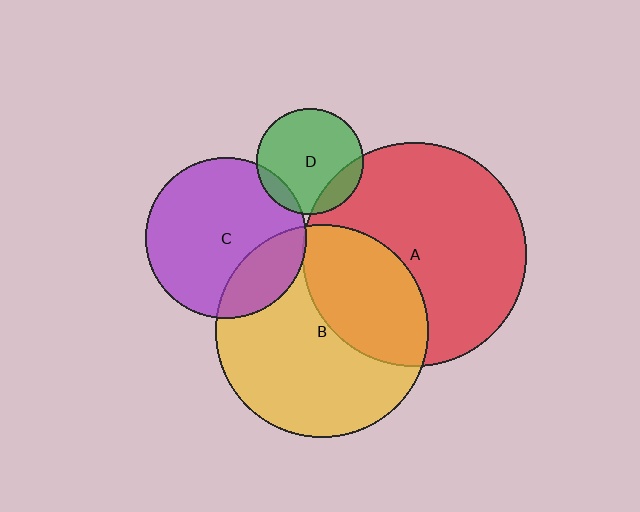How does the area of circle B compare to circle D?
Approximately 4.0 times.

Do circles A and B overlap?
Yes.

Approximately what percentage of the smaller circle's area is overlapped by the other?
Approximately 35%.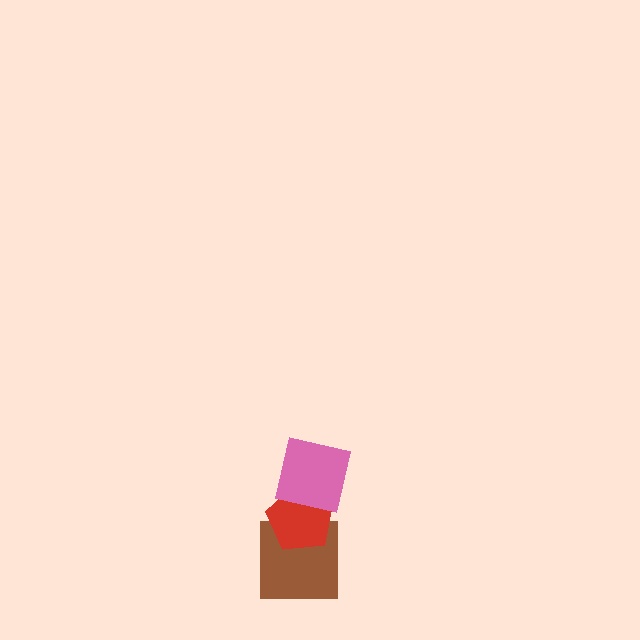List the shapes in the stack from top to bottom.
From top to bottom: the pink square, the red pentagon, the brown square.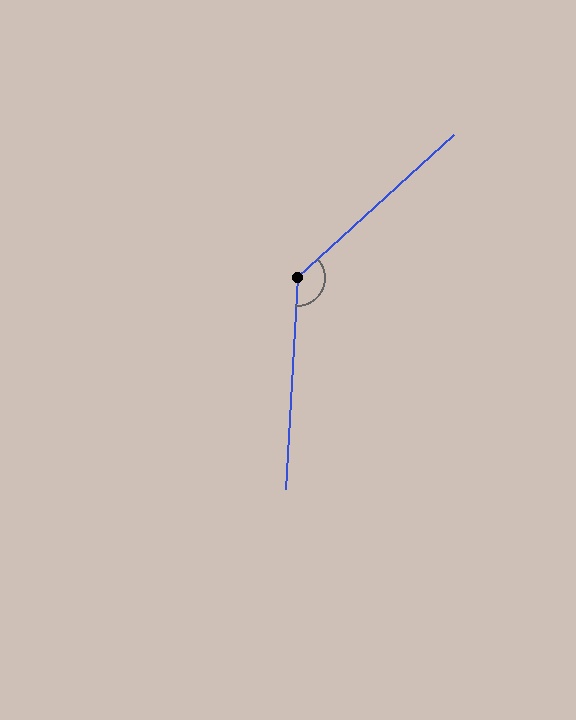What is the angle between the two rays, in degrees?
Approximately 135 degrees.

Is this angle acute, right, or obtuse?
It is obtuse.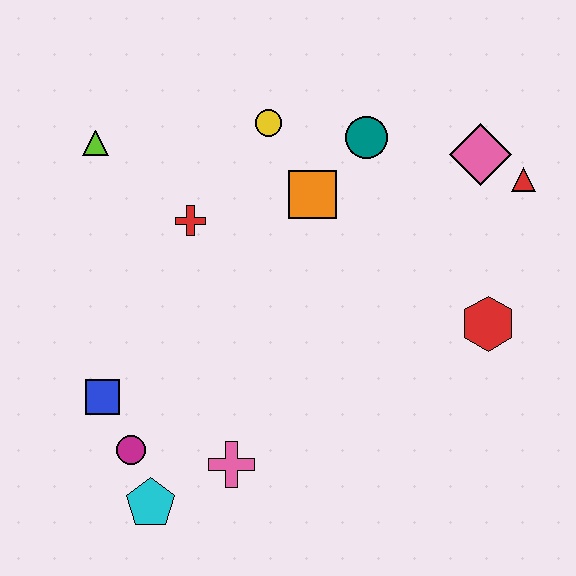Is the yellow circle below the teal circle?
No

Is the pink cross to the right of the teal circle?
No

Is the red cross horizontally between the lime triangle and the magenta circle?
No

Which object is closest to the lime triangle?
The red cross is closest to the lime triangle.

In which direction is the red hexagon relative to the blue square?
The red hexagon is to the right of the blue square.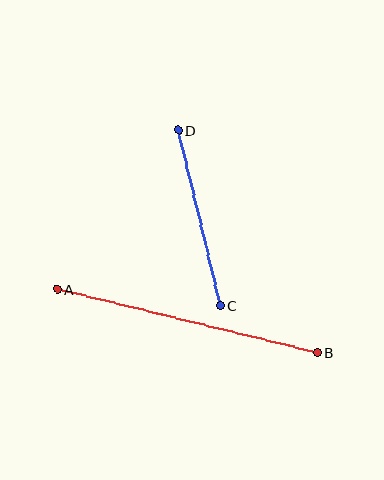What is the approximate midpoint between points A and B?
The midpoint is at approximately (188, 321) pixels.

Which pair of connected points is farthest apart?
Points A and B are farthest apart.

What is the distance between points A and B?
The distance is approximately 268 pixels.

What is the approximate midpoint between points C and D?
The midpoint is at approximately (199, 218) pixels.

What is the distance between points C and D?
The distance is approximately 180 pixels.